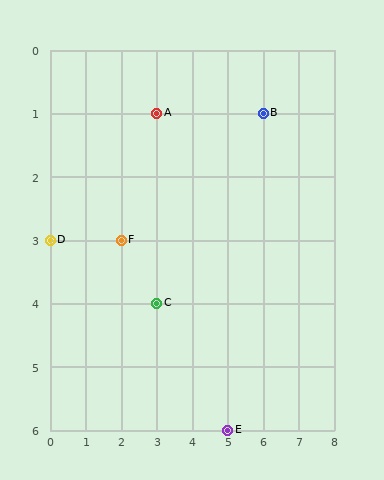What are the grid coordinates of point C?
Point C is at grid coordinates (3, 4).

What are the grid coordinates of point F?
Point F is at grid coordinates (2, 3).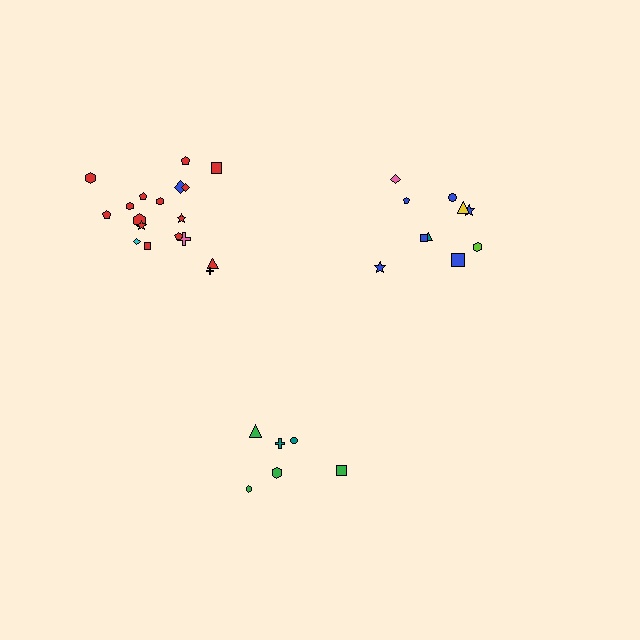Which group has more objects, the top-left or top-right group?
The top-left group.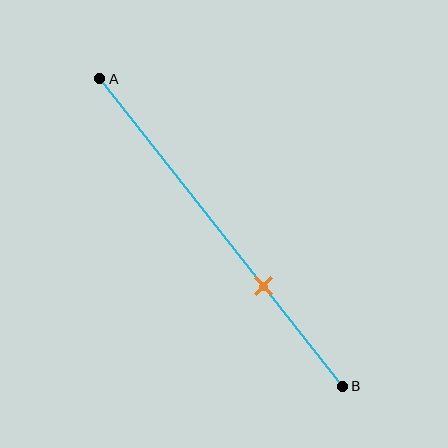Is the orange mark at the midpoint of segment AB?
No, the mark is at about 65% from A, not at the 50% midpoint.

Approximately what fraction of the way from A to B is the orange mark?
The orange mark is approximately 65% of the way from A to B.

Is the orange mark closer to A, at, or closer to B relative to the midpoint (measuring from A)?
The orange mark is closer to point B than the midpoint of segment AB.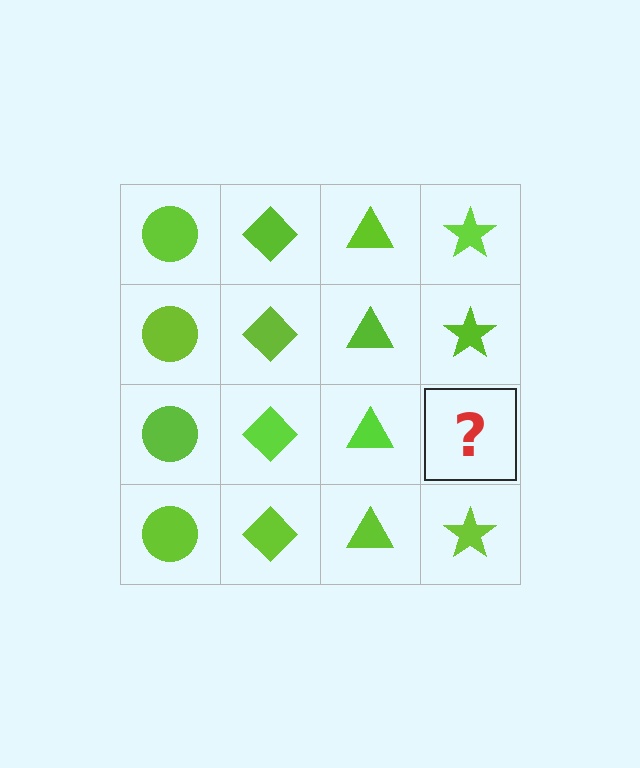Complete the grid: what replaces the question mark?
The question mark should be replaced with a lime star.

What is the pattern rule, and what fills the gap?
The rule is that each column has a consistent shape. The gap should be filled with a lime star.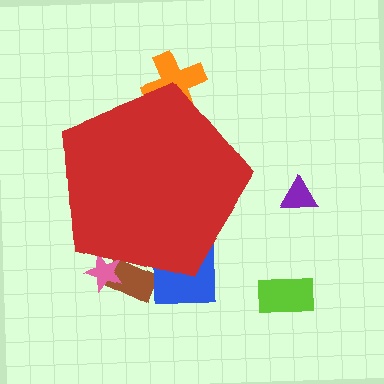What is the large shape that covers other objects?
A red pentagon.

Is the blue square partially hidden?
Yes, the blue square is partially hidden behind the red pentagon.